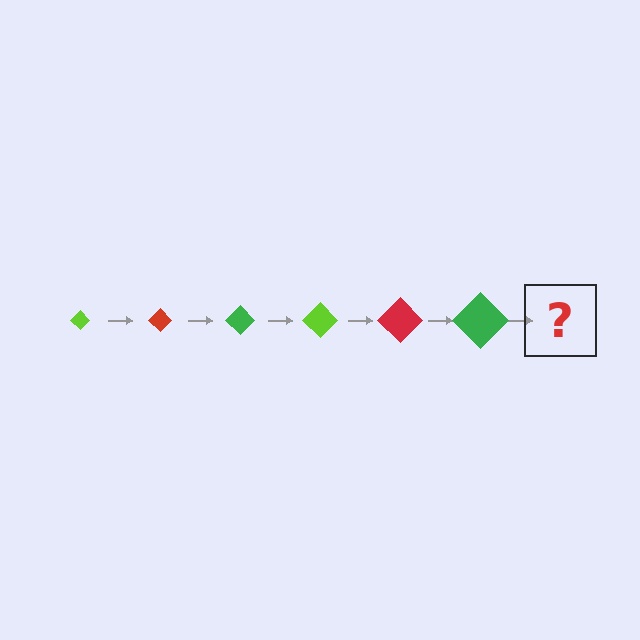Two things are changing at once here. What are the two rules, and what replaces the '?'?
The two rules are that the diamond grows larger each step and the color cycles through lime, red, and green. The '?' should be a lime diamond, larger than the previous one.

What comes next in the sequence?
The next element should be a lime diamond, larger than the previous one.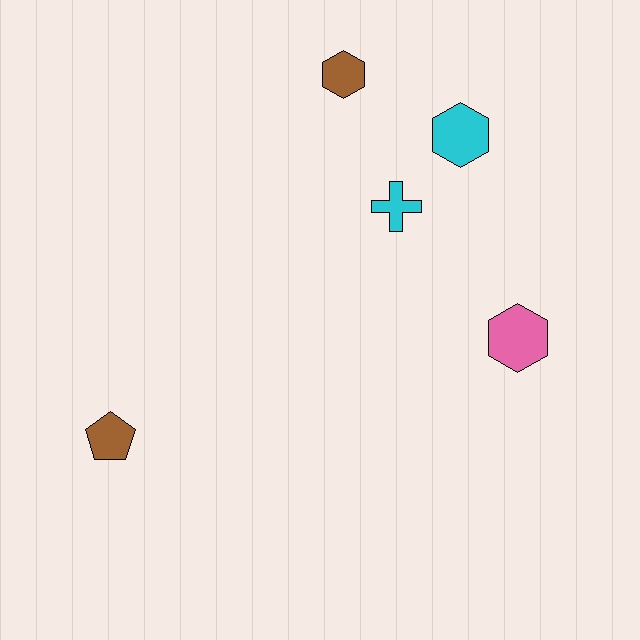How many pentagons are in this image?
There is 1 pentagon.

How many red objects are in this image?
There are no red objects.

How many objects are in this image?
There are 5 objects.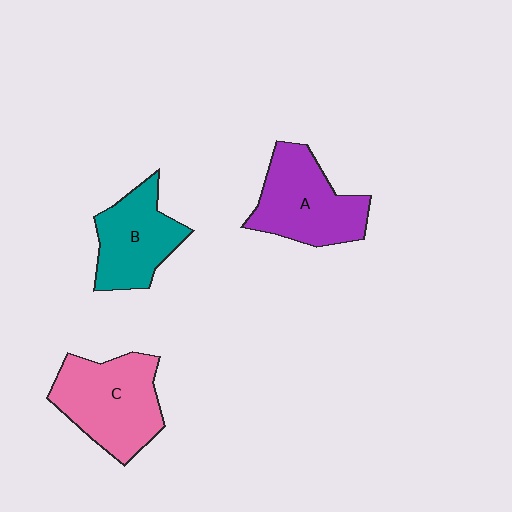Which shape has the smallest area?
Shape B (teal).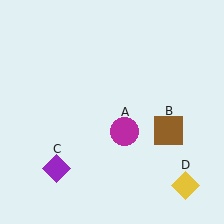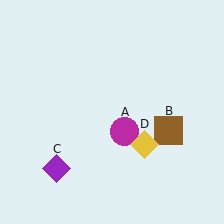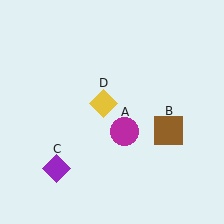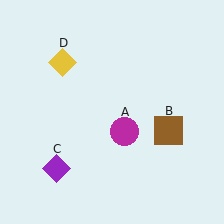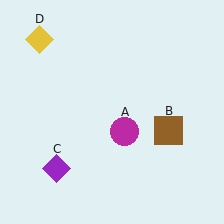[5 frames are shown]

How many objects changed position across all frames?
1 object changed position: yellow diamond (object D).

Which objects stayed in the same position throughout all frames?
Magenta circle (object A) and brown square (object B) and purple diamond (object C) remained stationary.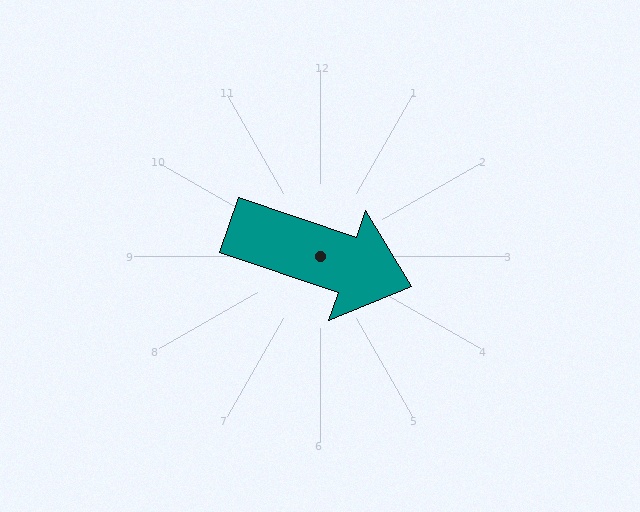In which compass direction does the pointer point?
East.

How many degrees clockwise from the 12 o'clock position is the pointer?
Approximately 109 degrees.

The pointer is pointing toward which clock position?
Roughly 4 o'clock.